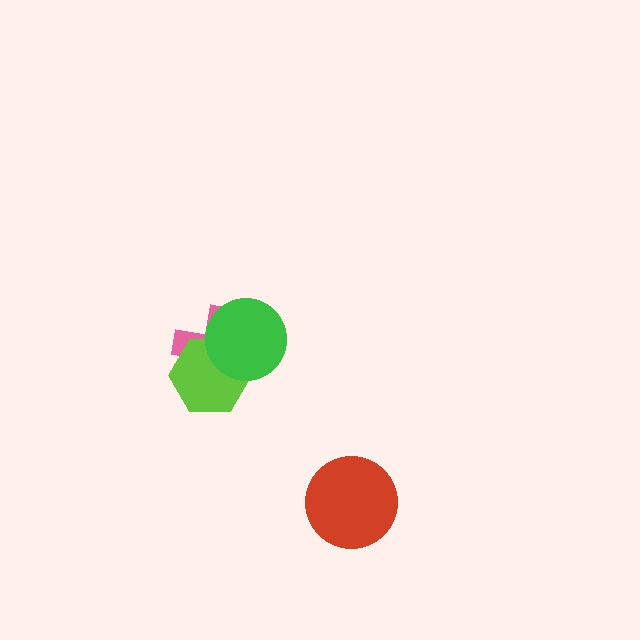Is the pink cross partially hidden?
Yes, it is partially covered by another shape.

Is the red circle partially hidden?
No, no other shape covers it.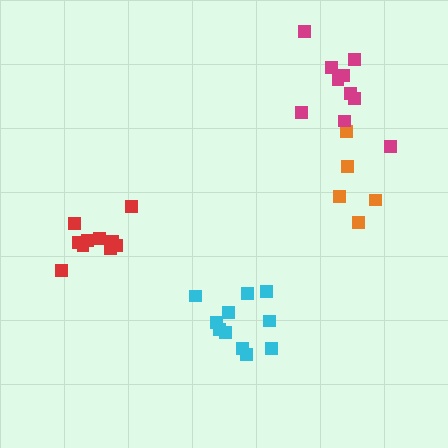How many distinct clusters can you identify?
There are 4 distinct clusters.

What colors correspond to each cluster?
The clusters are colored: red, cyan, orange, magenta.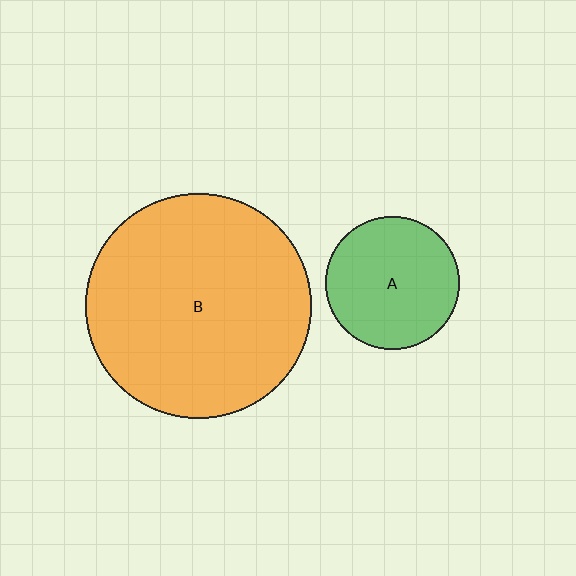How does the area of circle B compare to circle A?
Approximately 2.8 times.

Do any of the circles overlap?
No, none of the circles overlap.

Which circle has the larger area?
Circle B (orange).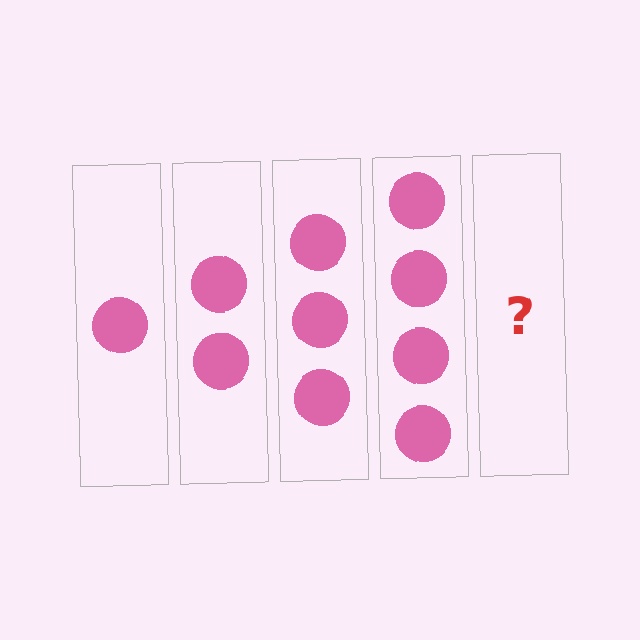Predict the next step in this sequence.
The next step is 5 circles.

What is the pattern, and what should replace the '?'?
The pattern is that each step adds one more circle. The '?' should be 5 circles.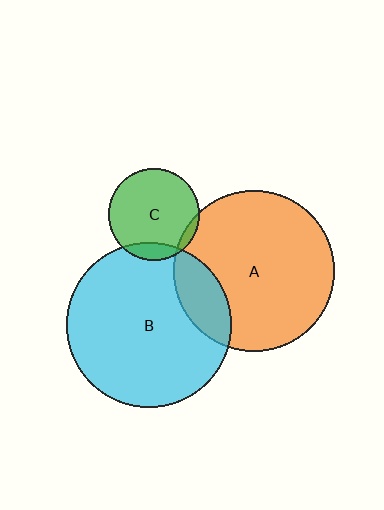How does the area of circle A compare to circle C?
Approximately 3.1 times.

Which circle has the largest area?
Circle B (cyan).